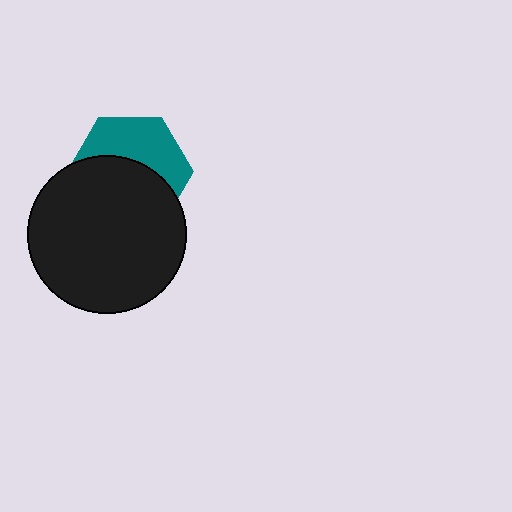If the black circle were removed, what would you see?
You would see the complete teal hexagon.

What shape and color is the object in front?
The object in front is a black circle.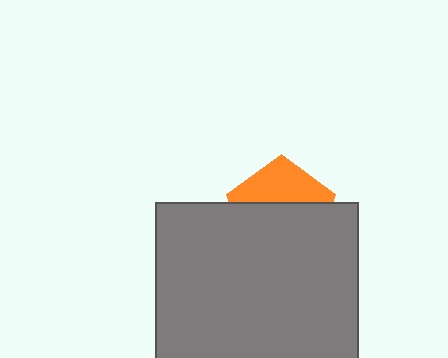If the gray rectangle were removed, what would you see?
You would see the complete orange pentagon.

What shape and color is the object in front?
The object in front is a gray rectangle.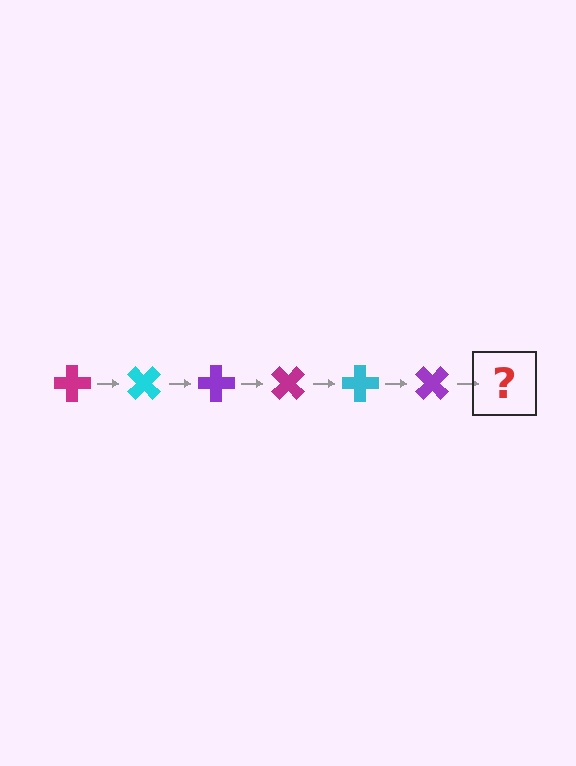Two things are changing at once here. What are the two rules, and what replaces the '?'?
The two rules are that it rotates 45 degrees each step and the color cycles through magenta, cyan, and purple. The '?' should be a magenta cross, rotated 270 degrees from the start.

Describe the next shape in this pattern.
It should be a magenta cross, rotated 270 degrees from the start.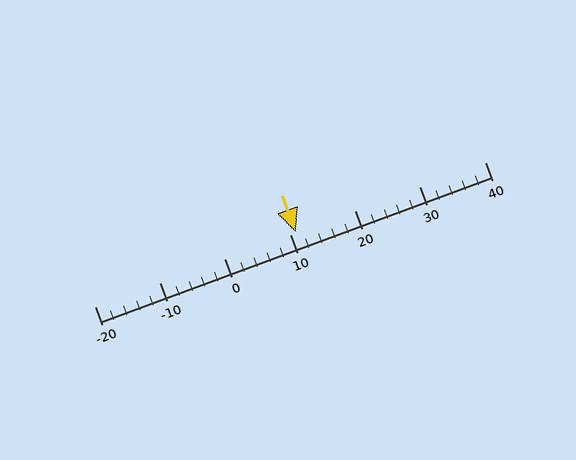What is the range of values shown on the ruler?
The ruler shows values from -20 to 40.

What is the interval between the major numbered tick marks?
The major tick marks are spaced 10 units apart.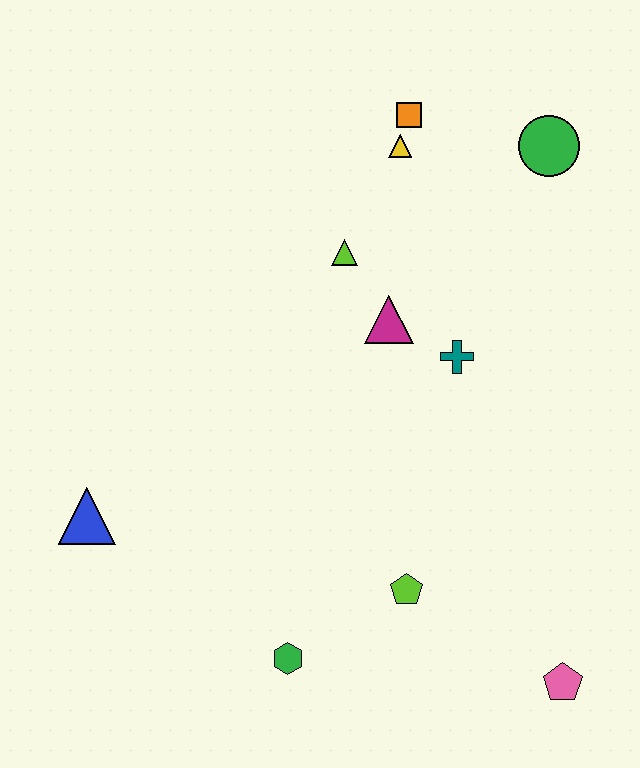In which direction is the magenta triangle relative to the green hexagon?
The magenta triangle is above the green hexagon.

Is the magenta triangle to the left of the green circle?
Yes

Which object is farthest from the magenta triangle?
The pink pentagon is farthest from the magenta triangle.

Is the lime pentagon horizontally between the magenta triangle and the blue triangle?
No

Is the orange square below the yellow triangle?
No